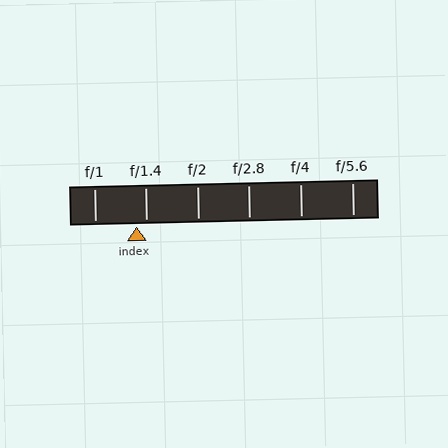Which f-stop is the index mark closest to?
The index mark is closest to f/1.4.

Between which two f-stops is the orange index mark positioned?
The index mark is between f/1 and f/1.4.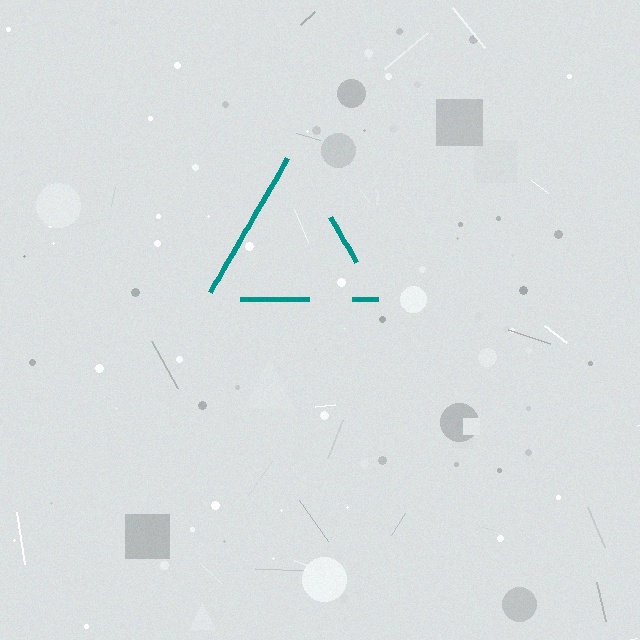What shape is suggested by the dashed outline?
The dashed outline suggests a triangle.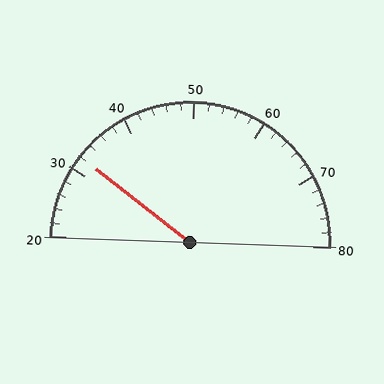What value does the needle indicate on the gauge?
The needle indicates approximately 32.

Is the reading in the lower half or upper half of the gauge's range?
The reading is in the lower half of the range (20 to 80).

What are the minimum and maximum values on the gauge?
The gauge ranges from 20 to 80.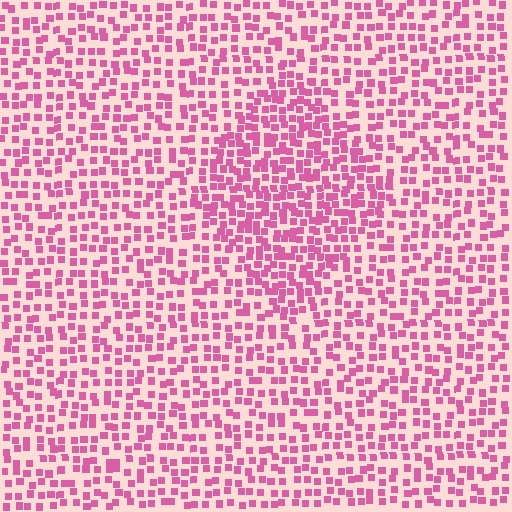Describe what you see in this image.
The image contains small pink elements arranged at two different densities. A diamond-shaped region is visible where the elements are more densely packed than the surrounding area.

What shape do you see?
I see a diamond.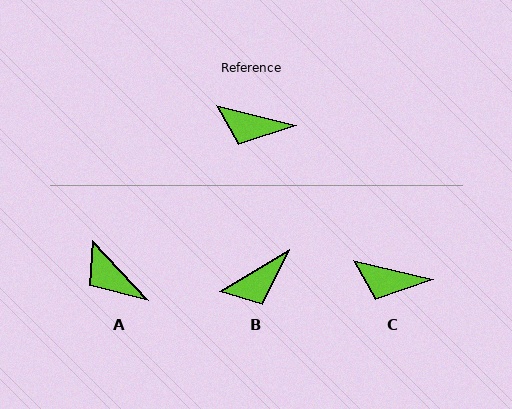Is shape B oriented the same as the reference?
No, it is off by about 45 degrees.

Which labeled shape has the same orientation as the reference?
C.